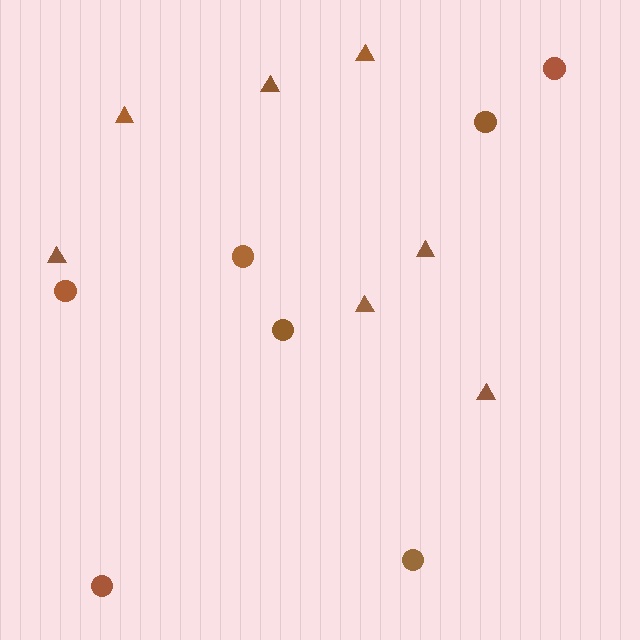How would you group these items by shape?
There are 2 groups: one group of circles (7) and one group of triangles (7).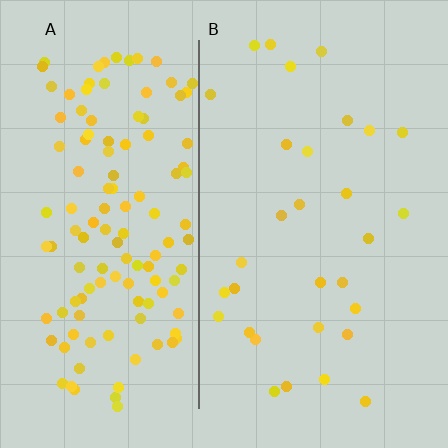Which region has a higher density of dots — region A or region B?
A (the left).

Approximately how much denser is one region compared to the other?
Approximately 4.3× — region A over region B.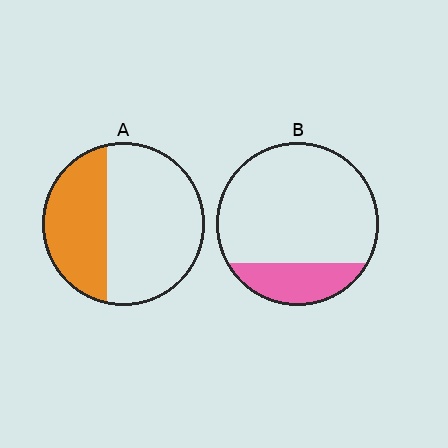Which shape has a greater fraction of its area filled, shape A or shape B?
Shape A.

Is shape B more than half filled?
No.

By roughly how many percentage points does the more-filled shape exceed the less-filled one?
By roughly 15 percentage points (A over B).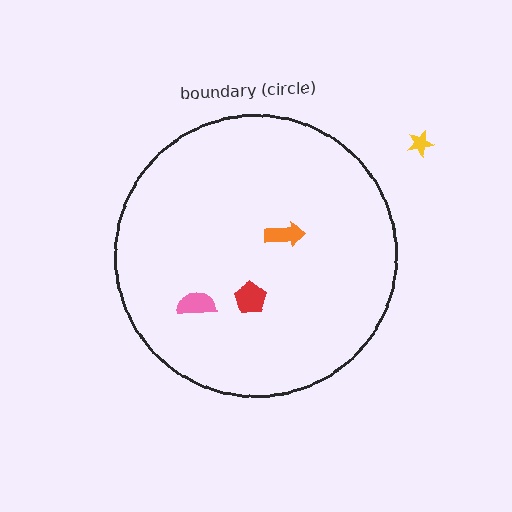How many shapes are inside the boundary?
3 inside, 1 outside.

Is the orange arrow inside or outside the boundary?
Inside.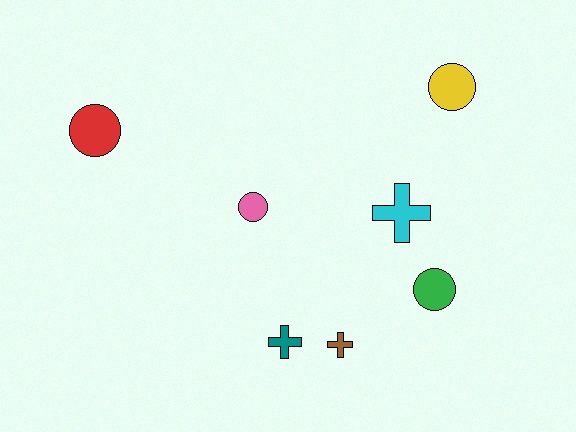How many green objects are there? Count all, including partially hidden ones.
There is 1 green object.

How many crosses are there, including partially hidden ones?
There are 3 crosses.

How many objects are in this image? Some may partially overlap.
There are 7 objects.